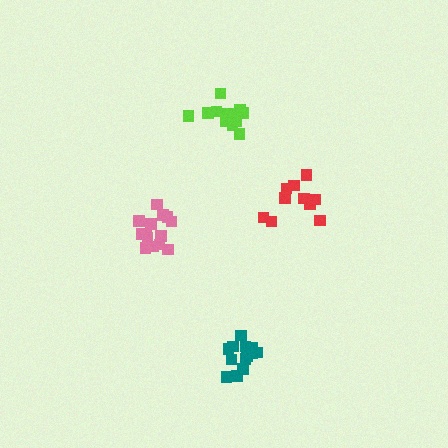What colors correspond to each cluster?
The clusters are colored: pink, red, lime, teal.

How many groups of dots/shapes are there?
There are 4 groups.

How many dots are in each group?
Group 1: 14 dots, Group 2: 10 dots, Group 3: 11 dots, Group 4: 13 dots (48 total).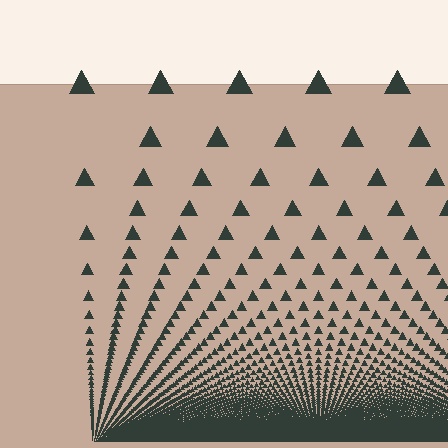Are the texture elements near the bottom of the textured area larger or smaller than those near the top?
Smaller. The gradient is inverted — elements near the bottom are smaller and denser.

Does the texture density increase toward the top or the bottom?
Density increases toward the bottom.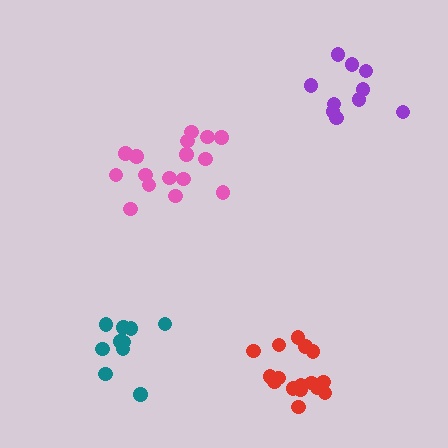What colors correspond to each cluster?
The clusters are colored: pink, teal, purple, red.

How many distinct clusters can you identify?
There are 4 distinct clusters.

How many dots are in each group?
Group 1: 16 dots, Group 2: 10 dots, Group 3: 10 dots, Group 4: 16 dots (52 total).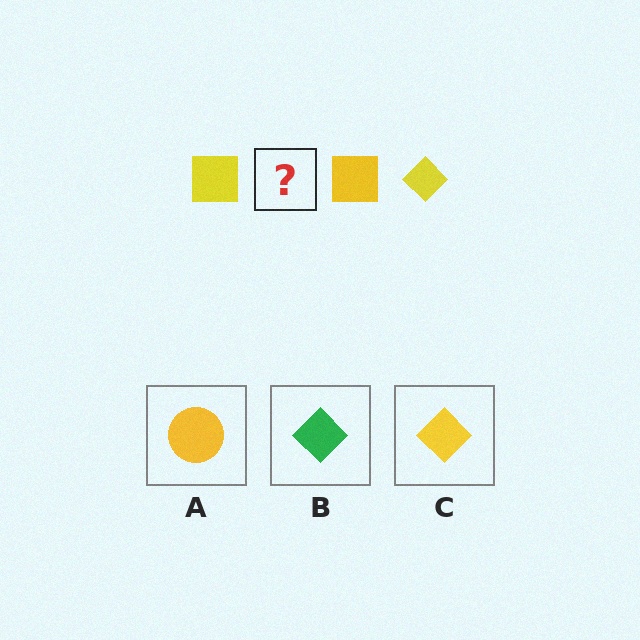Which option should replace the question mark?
Option C.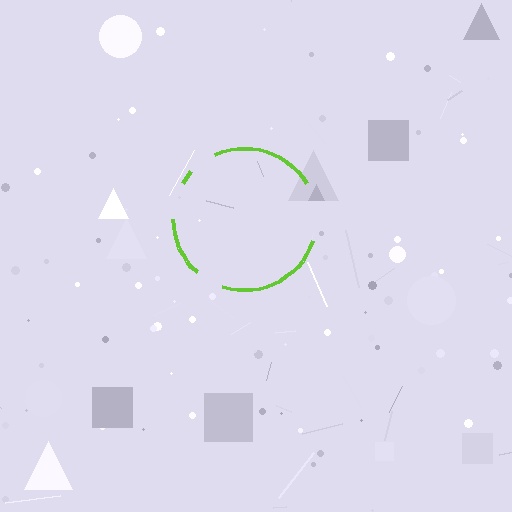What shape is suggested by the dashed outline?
The dashed outline suggests a circle.